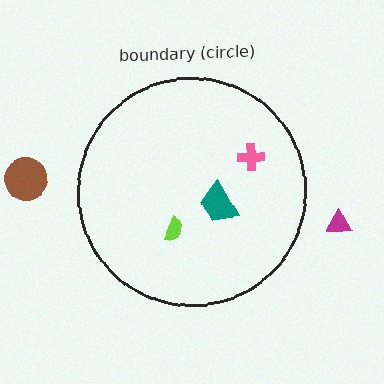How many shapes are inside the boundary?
3 inside, 2 outside.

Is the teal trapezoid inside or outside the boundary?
Inside.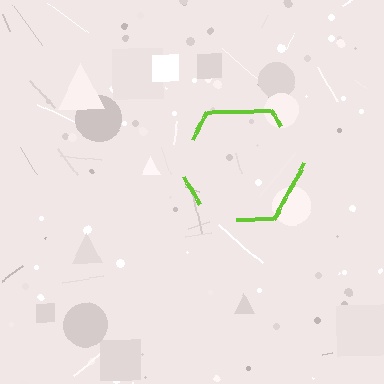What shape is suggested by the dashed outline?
The dashed outline suggests a hexagon.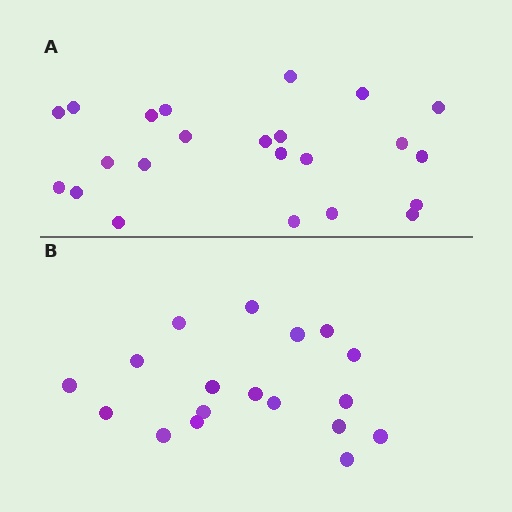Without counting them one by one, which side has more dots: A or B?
Region A (the top region) has more dots.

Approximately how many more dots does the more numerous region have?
Region A has about 5 more dots than region B.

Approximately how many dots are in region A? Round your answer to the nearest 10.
About 20 dots. (The exact count is 23, which rounds to 20.)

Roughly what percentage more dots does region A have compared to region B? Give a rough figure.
About 30% more.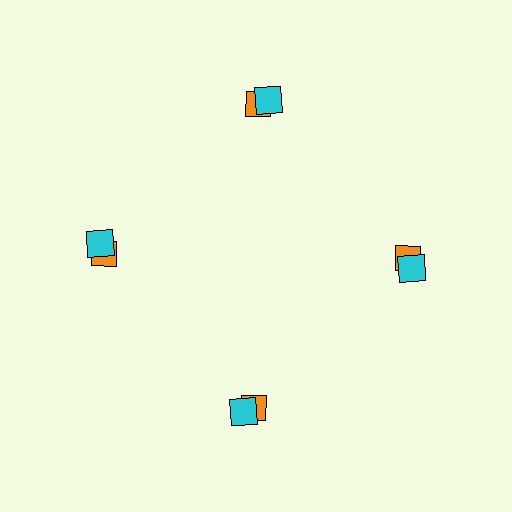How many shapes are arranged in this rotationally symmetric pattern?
There are 8 shapes, arranged in 4 groups of 2.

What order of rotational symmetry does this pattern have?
This pattern has 4-fold rotational symmetry.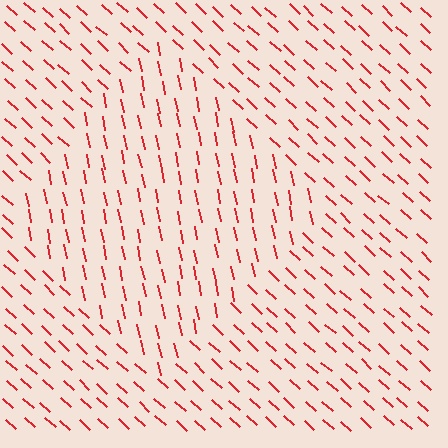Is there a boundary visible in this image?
Yes, there is a texture boundary formed by a change in line orientation.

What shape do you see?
I see a diamond.